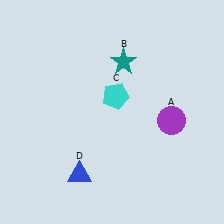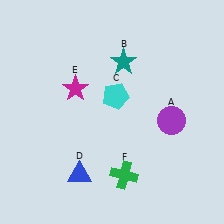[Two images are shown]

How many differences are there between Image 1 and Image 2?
There are 2 differences between the two images.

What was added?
A magenta star (E), a green cross (F) were added in Image 2.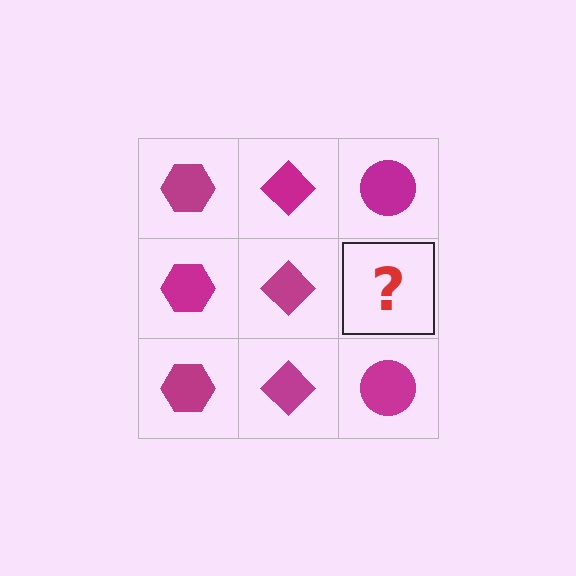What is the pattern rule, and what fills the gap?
The rule is that each column has a consistent shape. The gap should be filled with a magenta circle.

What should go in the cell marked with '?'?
The missing cell should contain a magenta circle.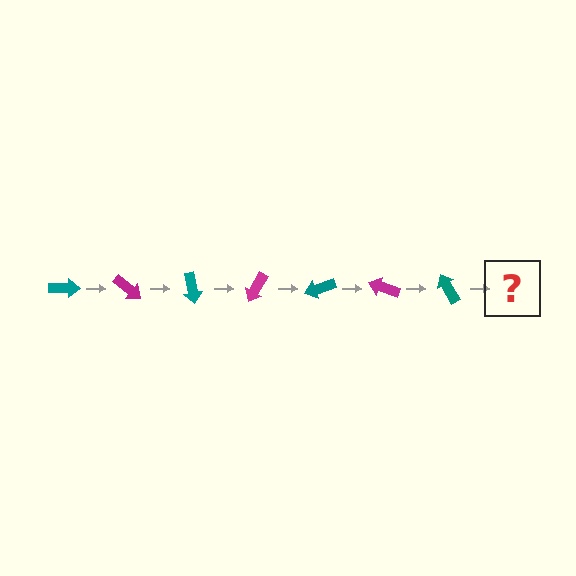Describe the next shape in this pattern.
It should be a magenta arrow, rotated 280 degrees from the start.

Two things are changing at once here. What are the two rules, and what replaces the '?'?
The two rules are that it rotates 40 degrees each step and the color cycles through teal and magenta. The '?' should be a magenta arrow, rotated 280 degrees from the start.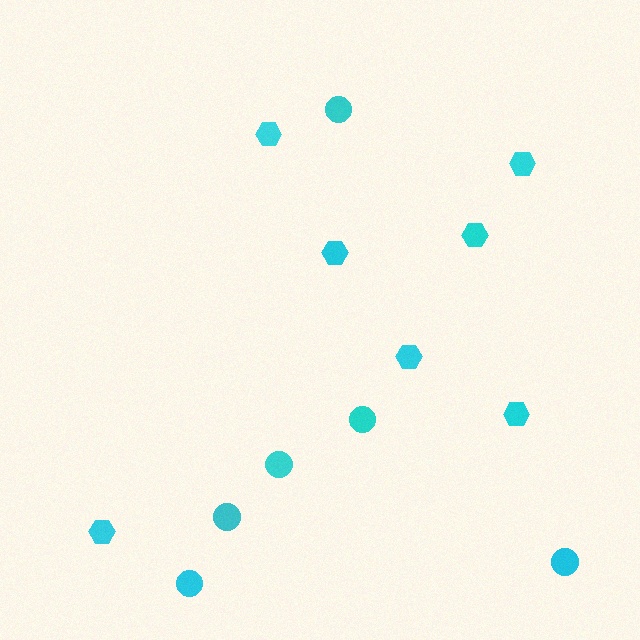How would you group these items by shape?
There are 2 groups: one group of hexagons (7) and one group of circles (6).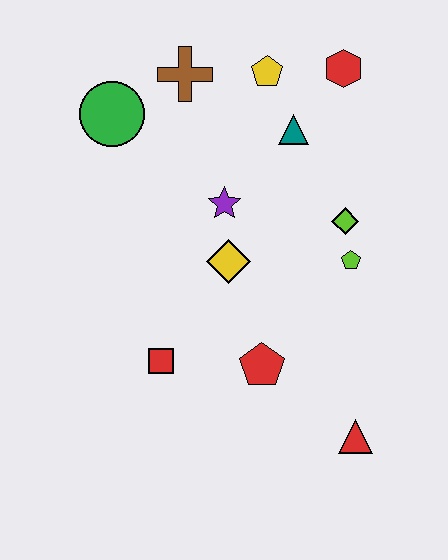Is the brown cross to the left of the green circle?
No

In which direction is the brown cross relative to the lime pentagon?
The brown cross is above the lime pentagon.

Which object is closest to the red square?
The red pentagon is closest to the red square.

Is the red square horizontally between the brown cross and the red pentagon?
No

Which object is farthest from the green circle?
The red triangle is farthest from the green circle.